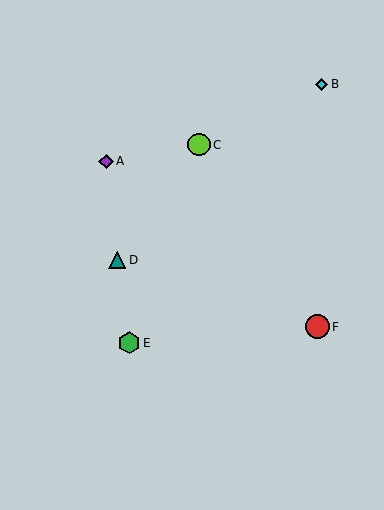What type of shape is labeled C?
Shape C is a lime circle.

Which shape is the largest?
The red circle (labeled F) is the largest.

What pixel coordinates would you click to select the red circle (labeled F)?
Click at (317, 327) to select the red circle F.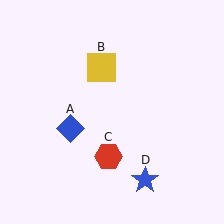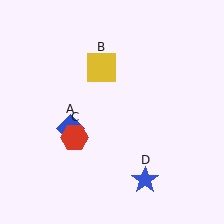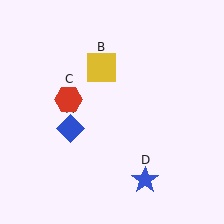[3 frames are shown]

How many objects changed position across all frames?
1 object changed position: red hexagon (object C).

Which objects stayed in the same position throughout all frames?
Blue diamond (object A) and yellow square (object B) and blue star (object D) remained stationary.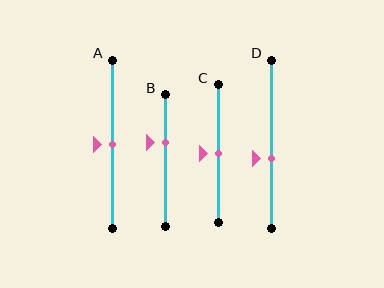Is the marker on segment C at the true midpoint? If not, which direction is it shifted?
Yes, the marker on segment C is at the true midpoint.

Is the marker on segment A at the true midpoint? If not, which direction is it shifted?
Yes, the marker on segment A is at the true midpoint.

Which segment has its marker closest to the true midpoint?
Segment A has its marker closest to the true midpoint.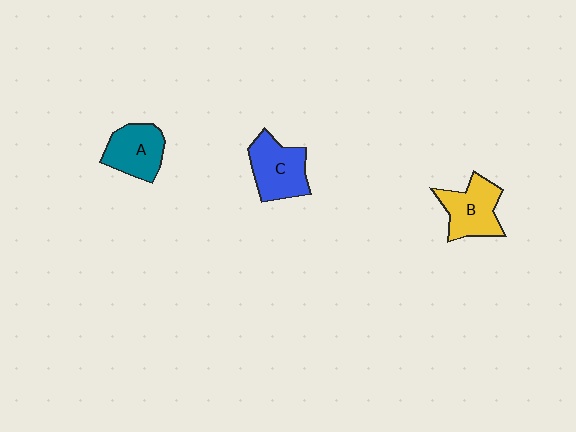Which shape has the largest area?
Shape C (blue).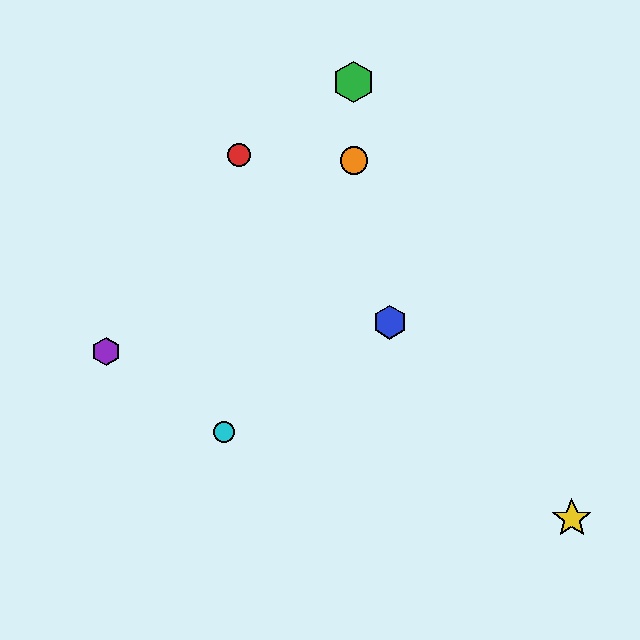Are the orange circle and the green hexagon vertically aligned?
Yes, both are at x≈354.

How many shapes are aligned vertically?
2 shapes (the green hexagon, the orange circle) are aligned vertically.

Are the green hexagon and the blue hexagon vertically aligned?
No, the green hexagon is at x≈354 and the blue hexagon is at x≈390.